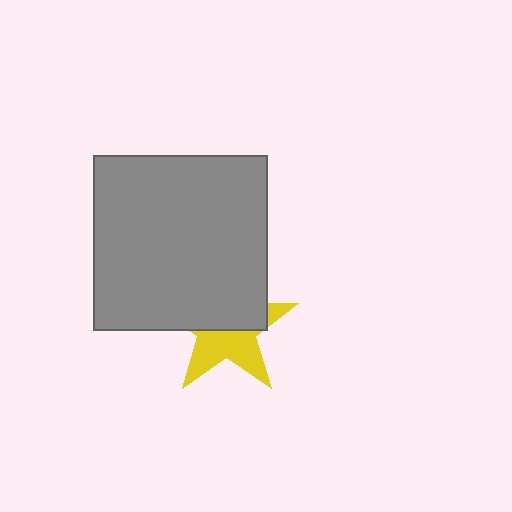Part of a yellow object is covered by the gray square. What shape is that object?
It is a star.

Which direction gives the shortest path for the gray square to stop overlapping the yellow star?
Moving up gives the shortest separation.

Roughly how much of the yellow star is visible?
About half of it is visible (roughly 47%).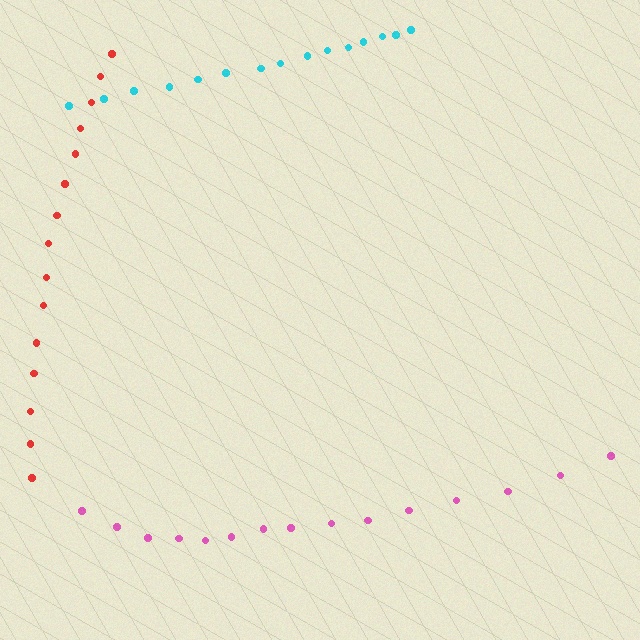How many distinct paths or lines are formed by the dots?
There are 3 distinct paths.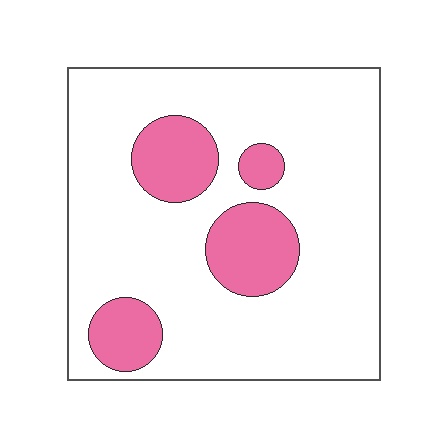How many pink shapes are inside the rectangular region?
4.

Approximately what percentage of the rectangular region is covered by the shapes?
Approximately 20%.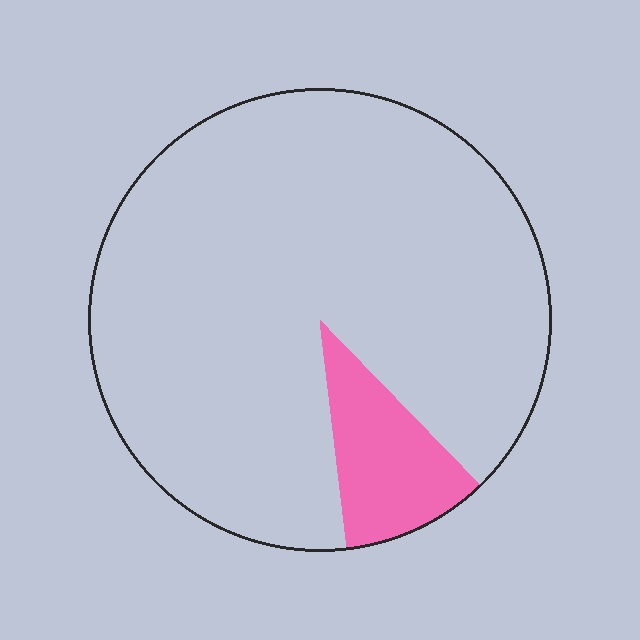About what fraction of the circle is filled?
About one tenth (1/10).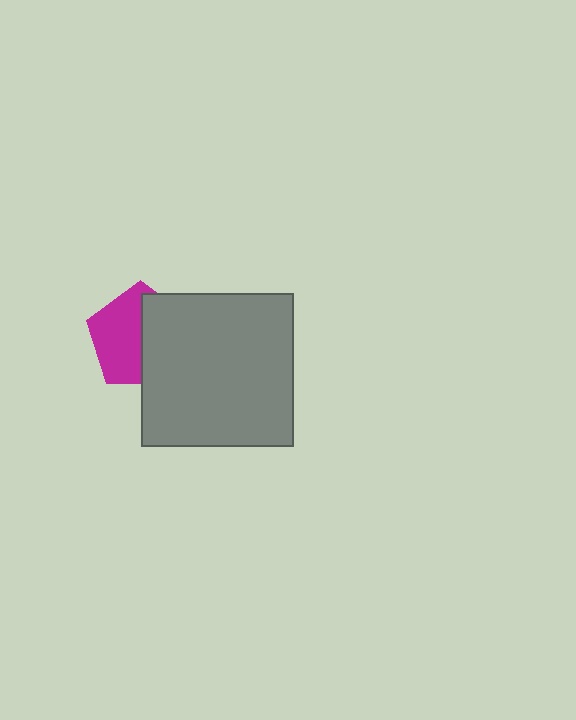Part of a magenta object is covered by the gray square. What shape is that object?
It is a pentagon.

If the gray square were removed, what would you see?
You would see the complete magenta pentagon.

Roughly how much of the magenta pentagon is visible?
About half of it is visible (roughly 53%).